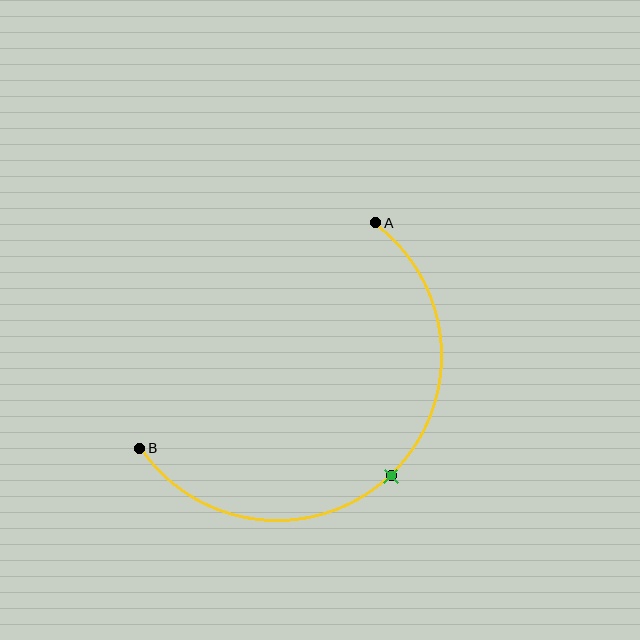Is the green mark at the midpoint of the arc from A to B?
Yes. The green mark lies on the arc at equal arc-length from both A and B — it is the arc midpoint.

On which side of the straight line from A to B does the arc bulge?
The arc bulges below and to the right of the straight line connecting A and B.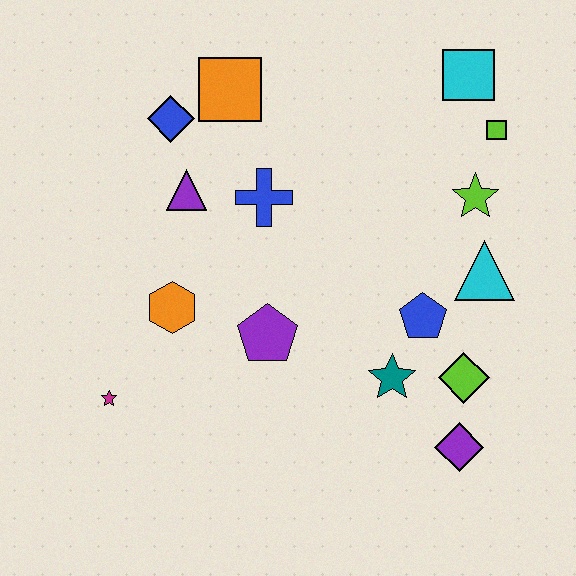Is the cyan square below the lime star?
No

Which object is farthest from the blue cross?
The purple diamond is farthest from the blue cross.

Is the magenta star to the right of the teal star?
No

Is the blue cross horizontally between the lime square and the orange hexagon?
Yes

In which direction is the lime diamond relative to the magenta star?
The lime diamond is to the right of the magenta star.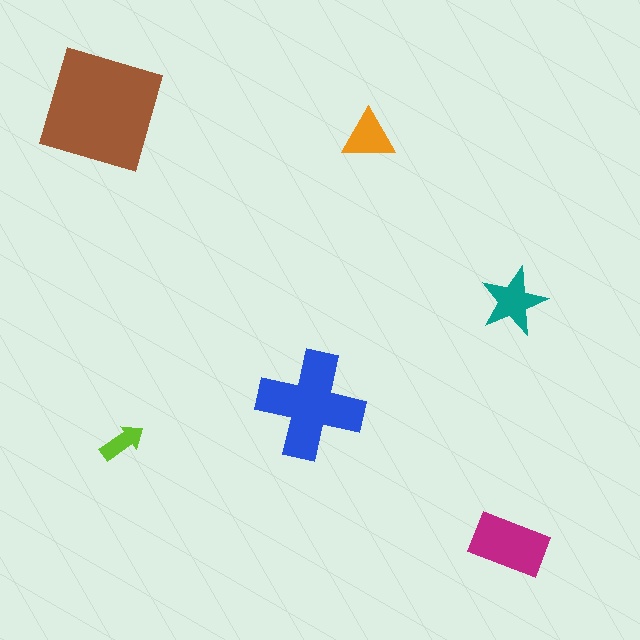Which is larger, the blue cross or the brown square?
The brown square.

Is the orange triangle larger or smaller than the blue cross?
Smaller.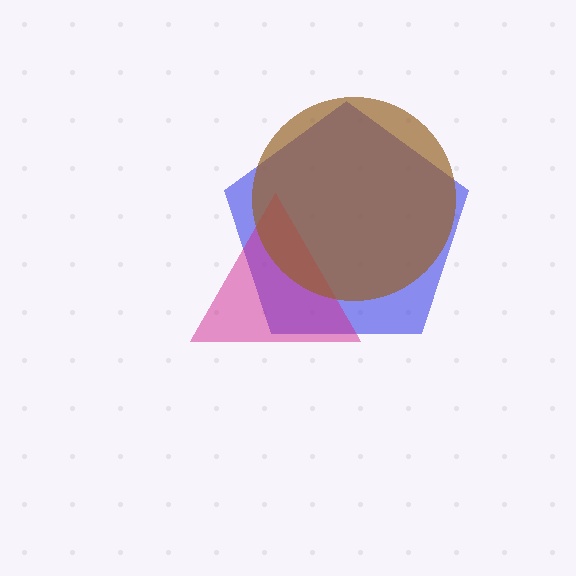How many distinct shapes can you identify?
There are 3 distinct shapes: a blue pentagon, a magenta triangle, a brown circle.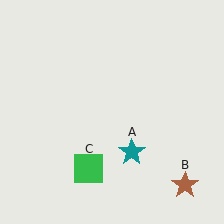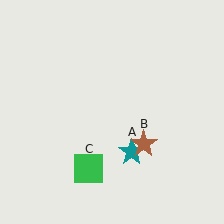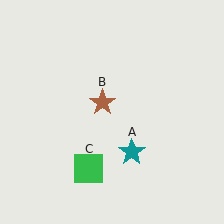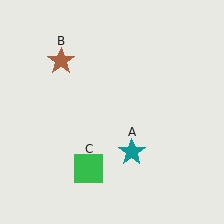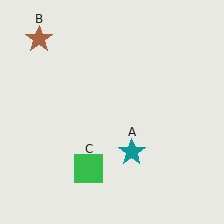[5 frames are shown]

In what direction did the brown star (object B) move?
The brown star (object B) moved up and to the left.